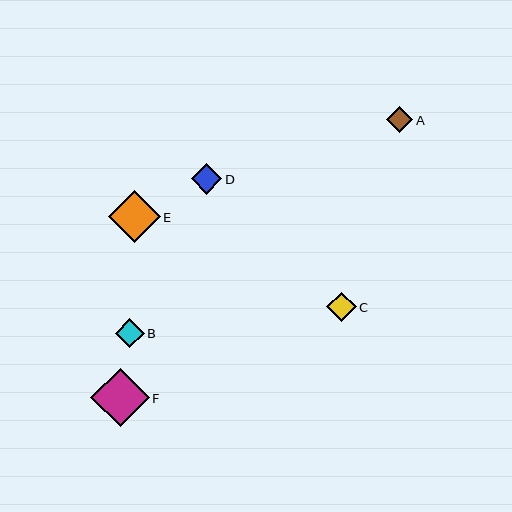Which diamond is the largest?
Diamond F is the largest with a size of approximately 59 pixels.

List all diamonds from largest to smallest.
From largest to smallest: F, E, D, C, B, A.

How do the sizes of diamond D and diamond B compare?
Diamond D and diamond B are approximately the same size.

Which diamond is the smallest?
Diamond A is the smallest with a size of approximately 26 pixels.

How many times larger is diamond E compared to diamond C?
Diamond E is approximately 1.8 times the size of diamond C.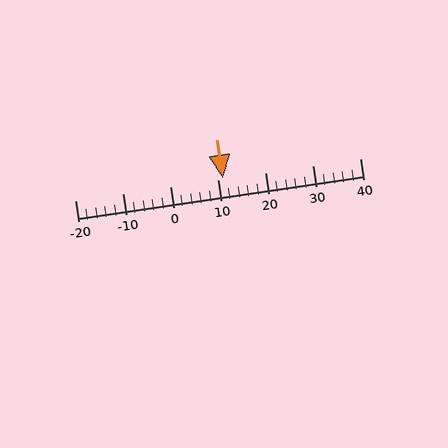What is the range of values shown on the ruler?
The ruler shows values from -20 to 40.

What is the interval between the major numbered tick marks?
The major tick marks are spaced 10 units apart.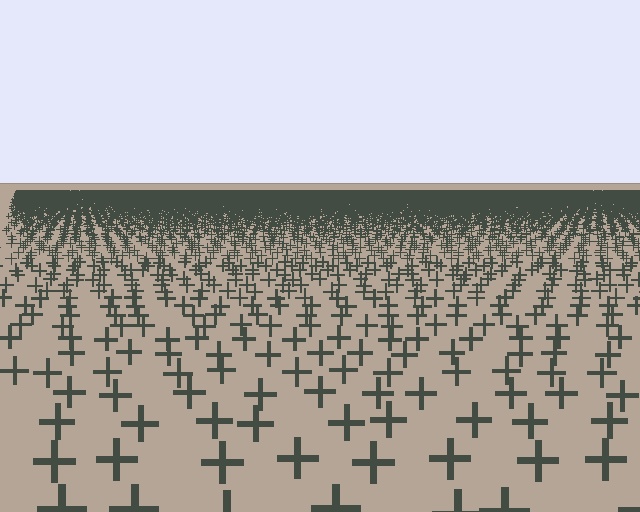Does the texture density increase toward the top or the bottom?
Density increases toward the top.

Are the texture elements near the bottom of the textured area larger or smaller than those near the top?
Larger. Near the bottom, elements are closer to the viewer and appear at a bigger on-screen size.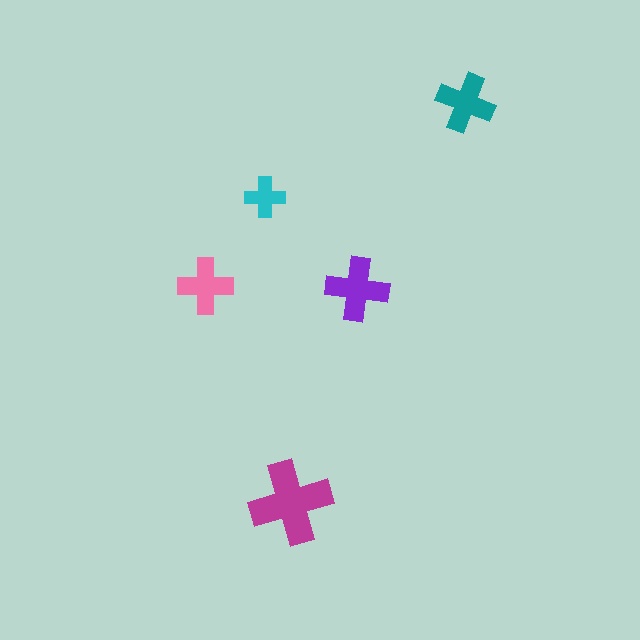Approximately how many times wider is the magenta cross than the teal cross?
About 1.5 times wider.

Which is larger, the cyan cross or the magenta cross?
The magenta one.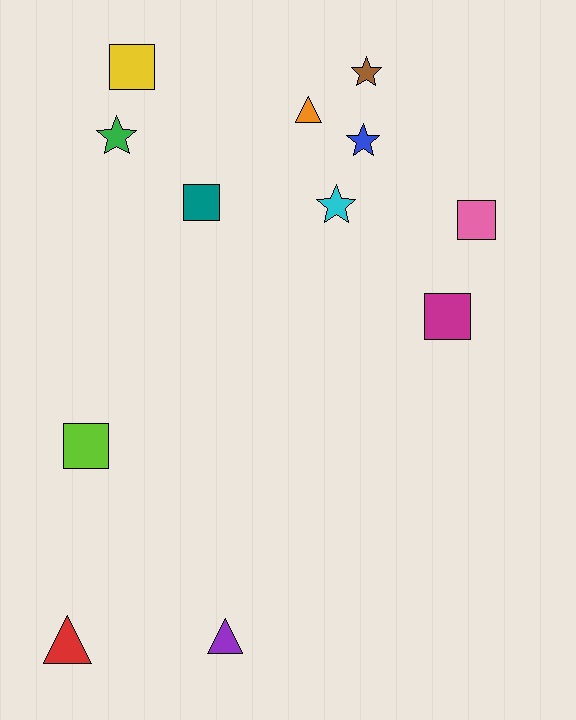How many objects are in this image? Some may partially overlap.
There are 12 objects.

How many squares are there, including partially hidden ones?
There are 5 squares.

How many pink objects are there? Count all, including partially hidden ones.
There is 1 pink object.